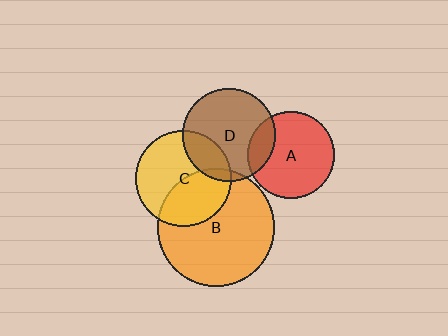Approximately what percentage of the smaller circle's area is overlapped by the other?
Approximately 20%.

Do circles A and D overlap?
Yes.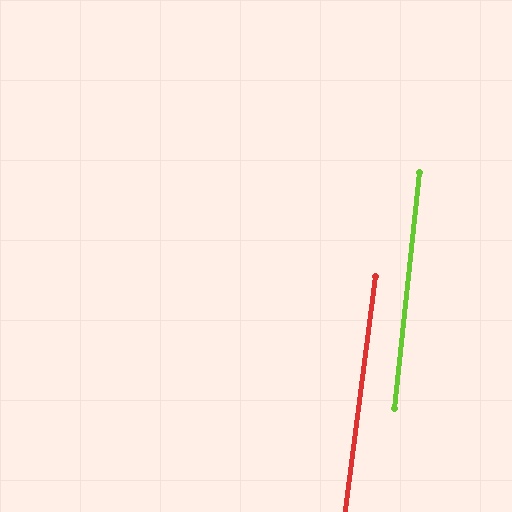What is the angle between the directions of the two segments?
Approximately 1 degree.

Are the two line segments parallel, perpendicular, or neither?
Parallel — their directions differ by only 1.5°.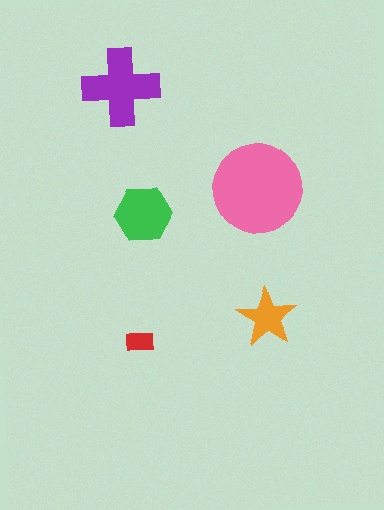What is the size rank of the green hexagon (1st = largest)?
3rd.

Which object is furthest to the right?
The orange star is rightmost.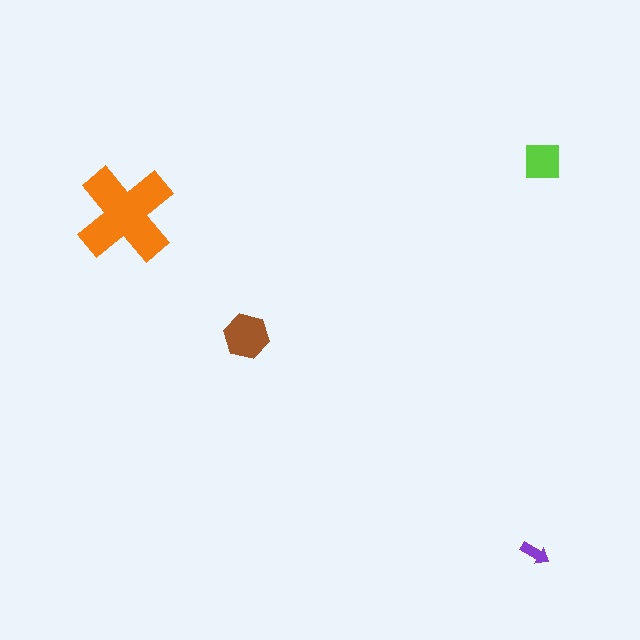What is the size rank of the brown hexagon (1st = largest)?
2nd.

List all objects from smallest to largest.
The purple arrow, the lime square, the brown hexagon, the orange cross.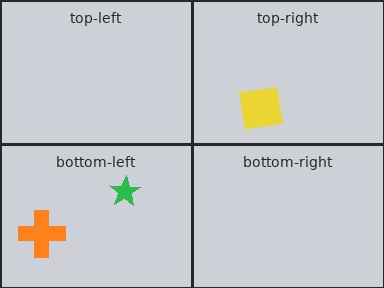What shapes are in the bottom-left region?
The green star, the orange cross.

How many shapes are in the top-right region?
1.